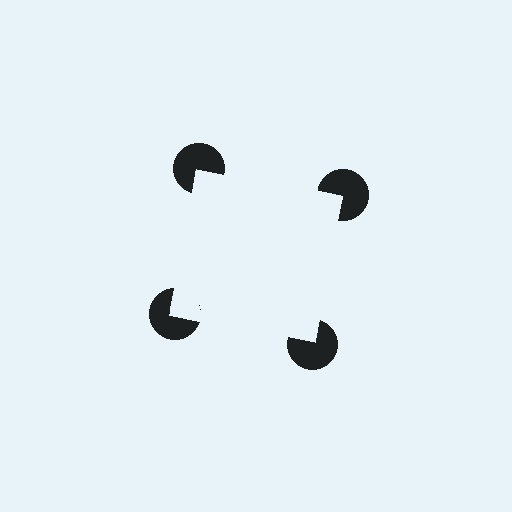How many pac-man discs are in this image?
There are 4 — one at each vertex of the illusory square.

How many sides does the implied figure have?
4 sides.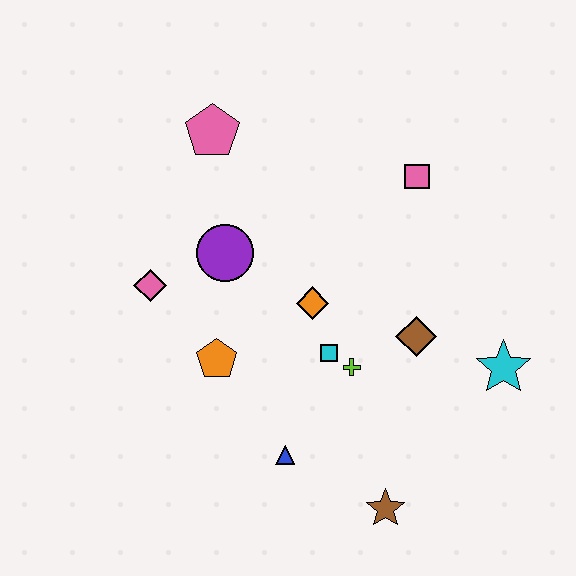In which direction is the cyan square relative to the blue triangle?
The cyan square is above the blue triangle.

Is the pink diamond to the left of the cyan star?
Yes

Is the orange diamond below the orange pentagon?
No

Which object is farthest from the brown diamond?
The pink pentagon is farthest from the brown diamond.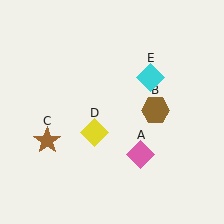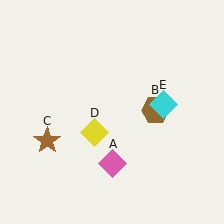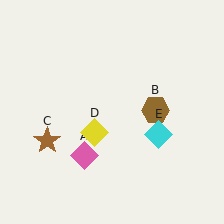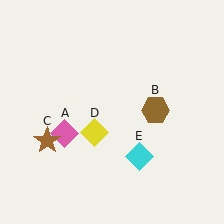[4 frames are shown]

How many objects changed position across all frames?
2 objects changed position: pink diamond (object A), cyan diamond (object E).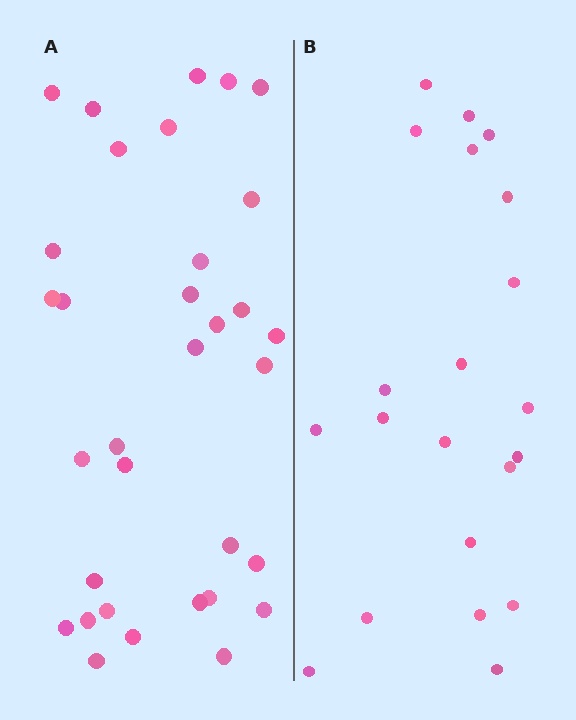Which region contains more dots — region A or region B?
Region A (the left region) has more dots.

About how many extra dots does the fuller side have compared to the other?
Region A has roughly 12 or so more dots than region B.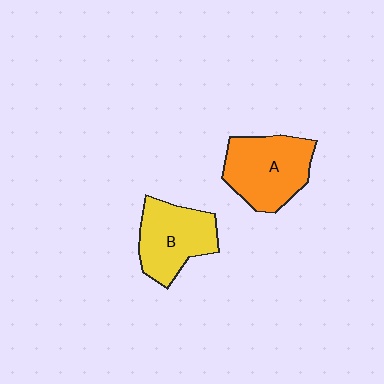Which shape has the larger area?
Shape A (orange).